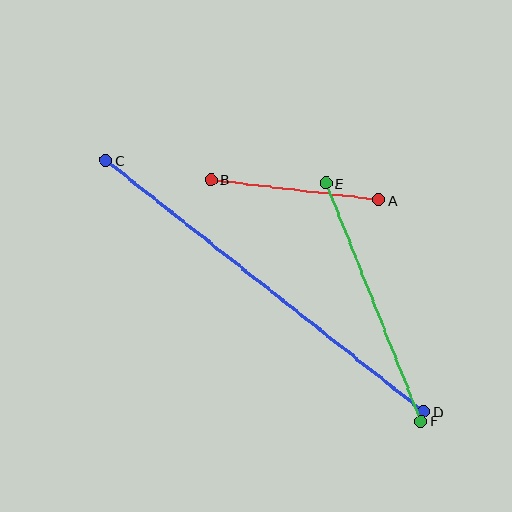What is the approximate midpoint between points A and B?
The midpoint is at approximately (295, 190) pixels.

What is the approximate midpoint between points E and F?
The midpoint is at approximately (373, 302) pixels.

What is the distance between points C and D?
The distance is approximately 405 pixels.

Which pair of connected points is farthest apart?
Points C and D are farthest apart.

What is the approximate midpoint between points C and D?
The midpoint is at approximately (265, 286) pixels.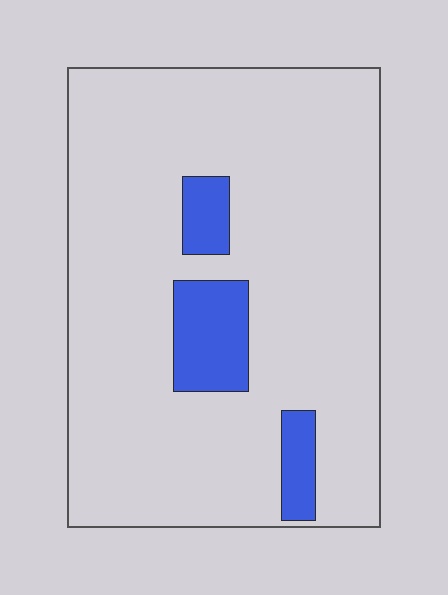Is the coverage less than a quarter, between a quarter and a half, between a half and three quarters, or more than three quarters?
Less than a quarter.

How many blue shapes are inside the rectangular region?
3.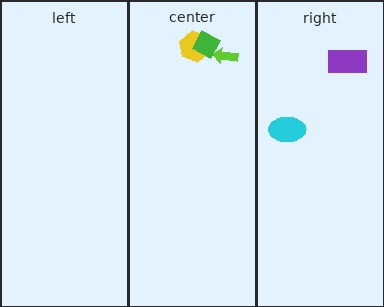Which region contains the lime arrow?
The center region.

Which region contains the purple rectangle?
The right region.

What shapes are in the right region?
The cyan ellipse, the purple rectangle.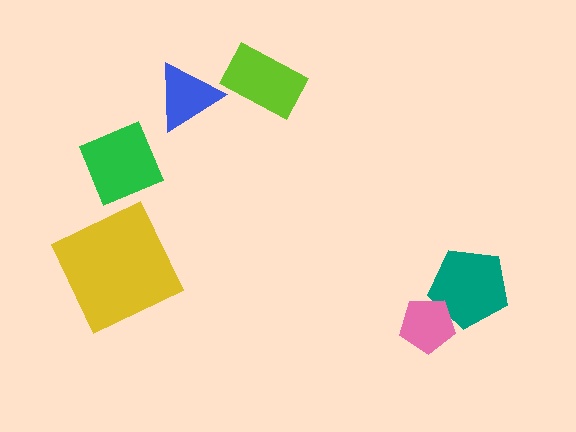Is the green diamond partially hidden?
No, no other shape covers it.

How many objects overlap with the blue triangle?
0 objects overlap with the blue triangle.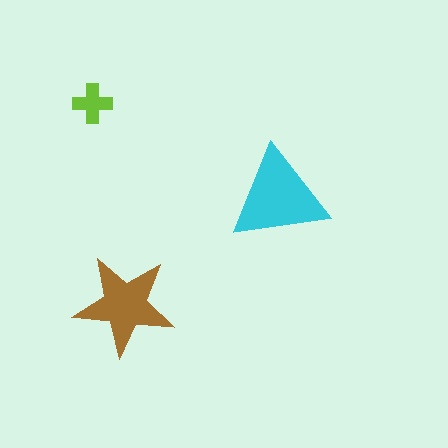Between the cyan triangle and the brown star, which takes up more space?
The cyan triangle.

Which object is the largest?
The cyan triangle.